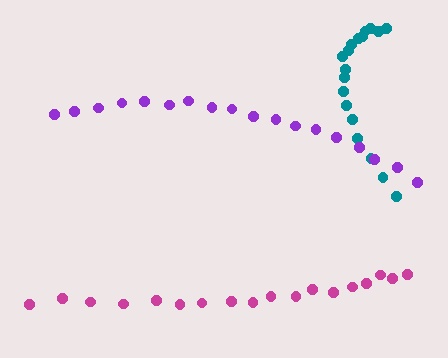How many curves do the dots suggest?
There are 3 distinct paths.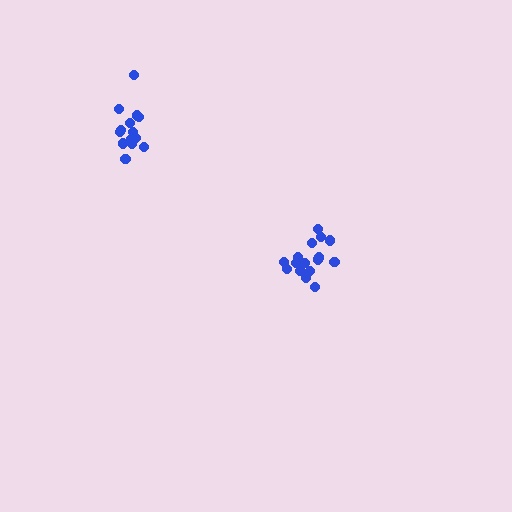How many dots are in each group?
Group 1: 16 dots, Group 2: 14 dots (30 total).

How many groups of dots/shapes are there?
There are 2 groups.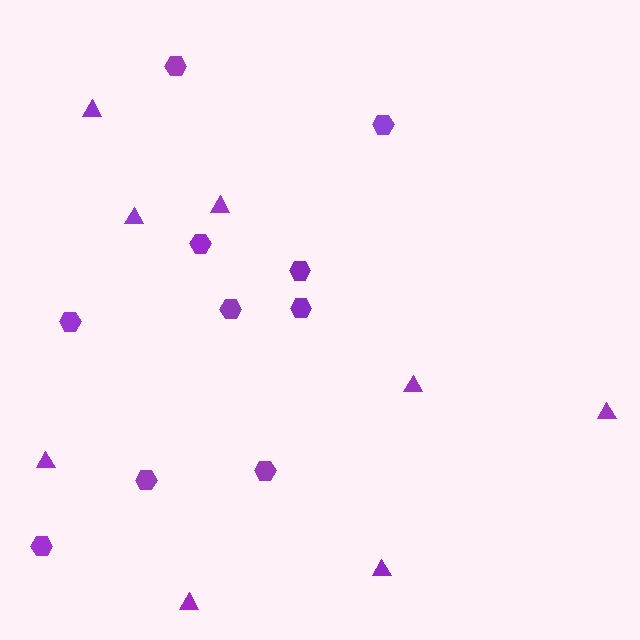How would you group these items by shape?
There are 2 groups: one group of triangles (8) and one group of hexagons (10).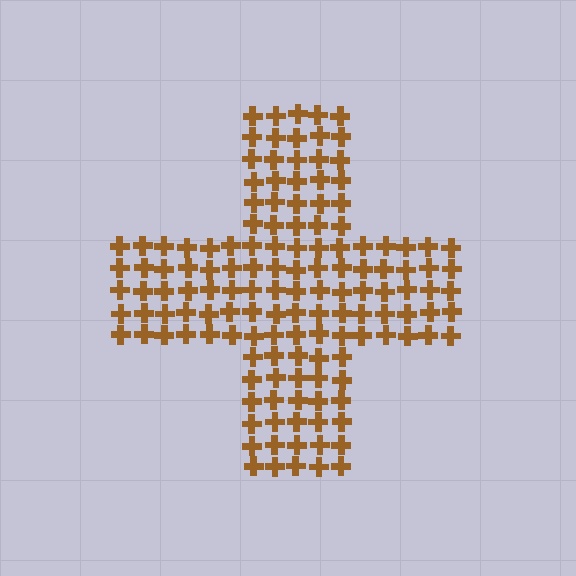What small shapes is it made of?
It is made of small crosses.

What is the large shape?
The large shape is a cross.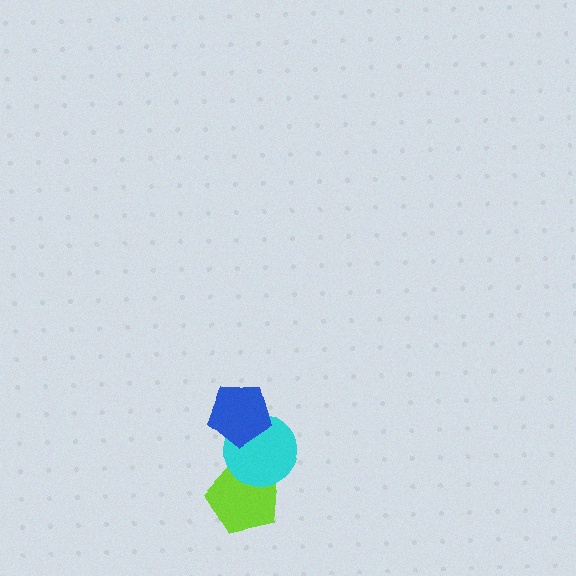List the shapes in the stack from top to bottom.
From top to bottom: the blue pentagon, the cyan circle, the lime pentagon.